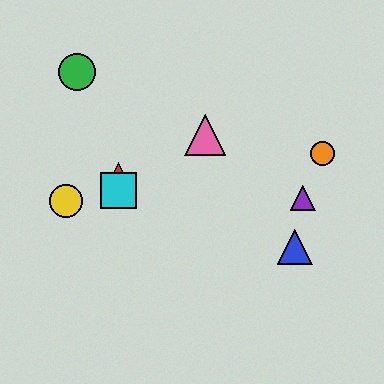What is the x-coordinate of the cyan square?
The cyan square is at x≈119.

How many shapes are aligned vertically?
2 shapes (the red triangle, the cyan square) are aligned vertically.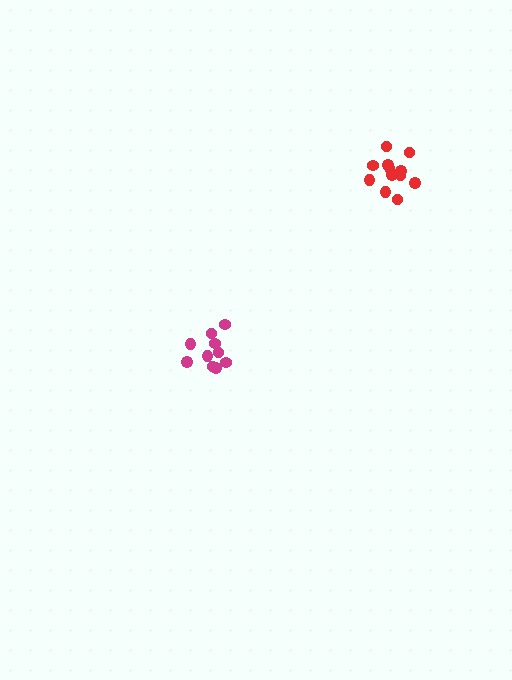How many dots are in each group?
Group 1: 10 dots, Group 2: 12 dots (22 total).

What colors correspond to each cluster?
The clusters are colored: magenta, red.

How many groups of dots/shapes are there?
There are 2 groups.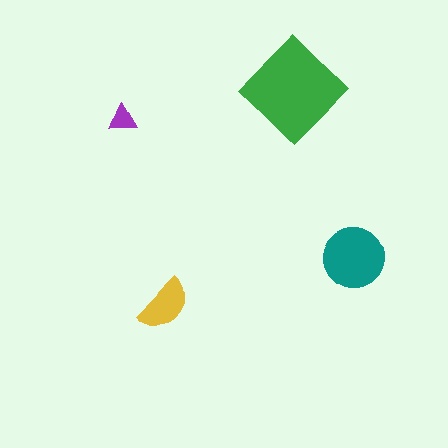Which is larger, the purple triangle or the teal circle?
The teal circle.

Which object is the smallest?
The purple triangle.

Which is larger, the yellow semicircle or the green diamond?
The green diamond.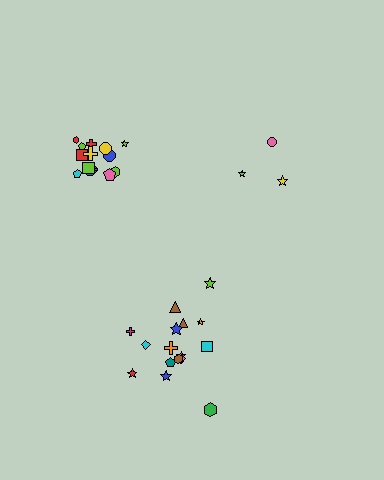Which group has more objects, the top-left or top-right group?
The top-left group.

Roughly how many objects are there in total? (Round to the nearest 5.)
Roughly 35 objects in total.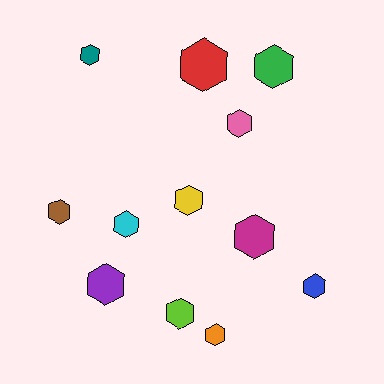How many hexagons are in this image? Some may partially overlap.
There are 12 hexagons.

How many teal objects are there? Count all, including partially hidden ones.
There is 1 teal object.